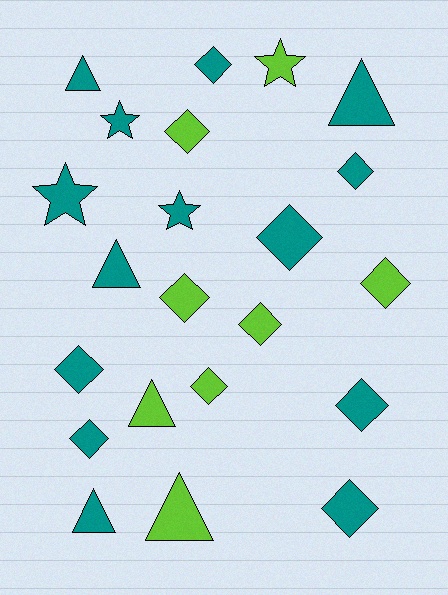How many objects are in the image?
There are 22 objects.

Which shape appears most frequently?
Diamond, with 12 objects.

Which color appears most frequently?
Teal, with 14 objects.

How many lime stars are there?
There is 1 lime star.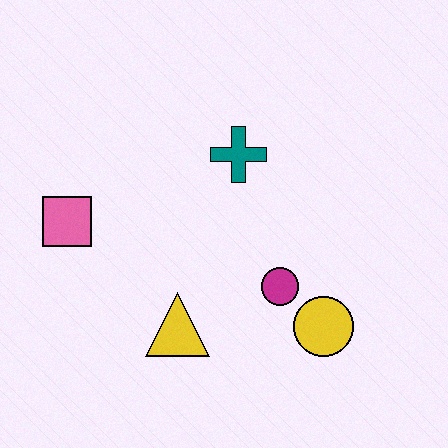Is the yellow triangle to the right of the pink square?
Yes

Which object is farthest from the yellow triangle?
The teal cross is farthest from the yellow triangle.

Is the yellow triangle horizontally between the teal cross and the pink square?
Yes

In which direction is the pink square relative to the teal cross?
The pink square is to the left of the teal cross.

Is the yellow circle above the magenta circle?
No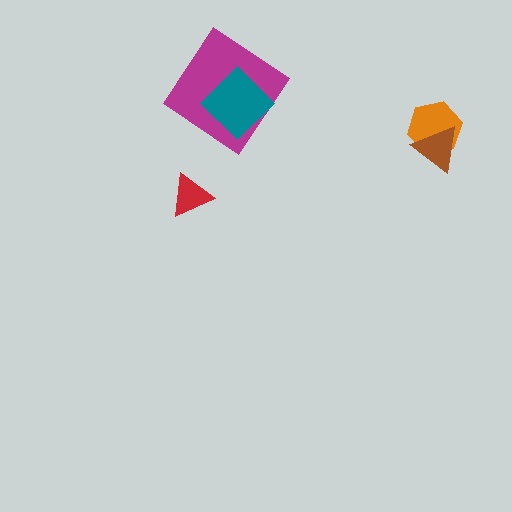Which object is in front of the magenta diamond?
The teal diamond is in front of the magenta diamond.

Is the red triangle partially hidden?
No, no other shape covers it.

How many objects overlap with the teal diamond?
1 object overlaps with the teal diamond.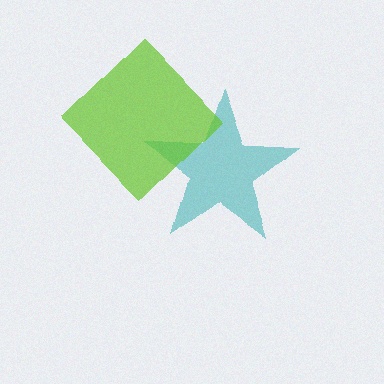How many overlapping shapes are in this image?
There are 2 overlapping shapes in the image.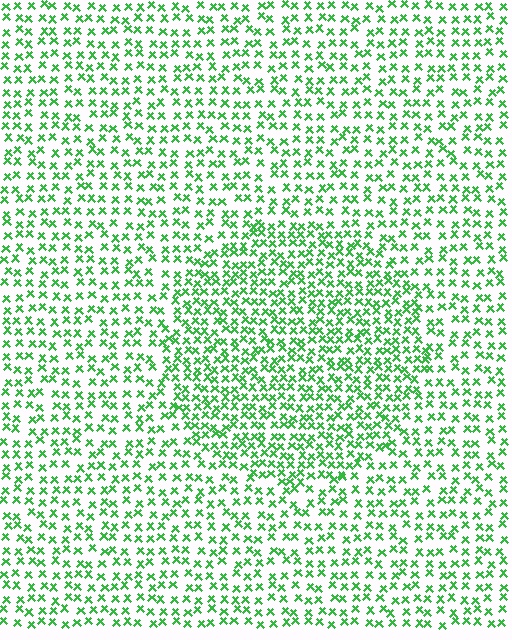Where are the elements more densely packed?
The elements are more densely packed inside the circle boundary.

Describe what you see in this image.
The image contains small green elements arranged at two different densities. A circle-shaped region is visible where the elements are more densely packed than the surrounding area.